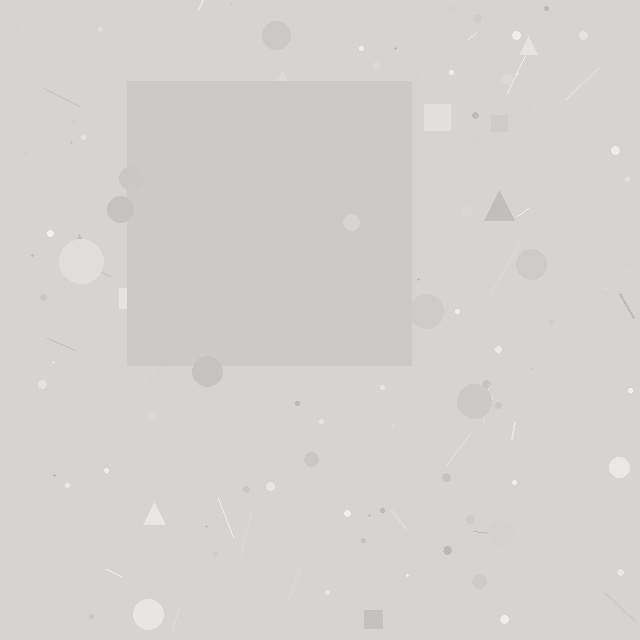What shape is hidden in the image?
A square is hidden in the image.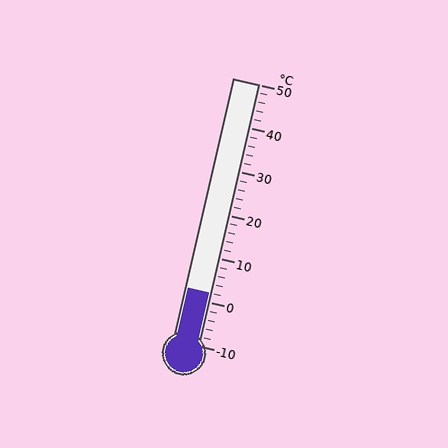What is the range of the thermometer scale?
The thermometer scale ranges from -10°C to 50°C.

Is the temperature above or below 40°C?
The temperature is below 40°C.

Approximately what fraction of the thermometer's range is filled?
The thermometer is filled to approximately 20% of its range.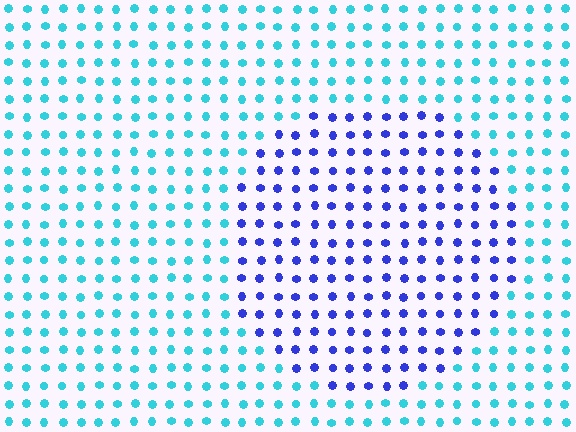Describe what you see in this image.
The image is filled with small cyan elements in a uniform arrangement. A circle-shaped region is visible where the elements are tinted to a slightly different hue, forming a subtle color boundary.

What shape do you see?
I see a circle.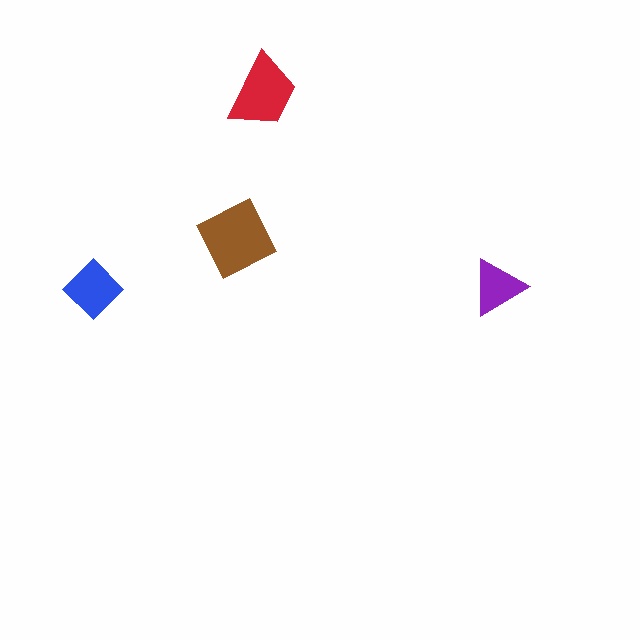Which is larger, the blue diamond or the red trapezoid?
The red trapezoid.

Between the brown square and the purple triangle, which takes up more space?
The brown square.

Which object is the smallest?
The purple triangle.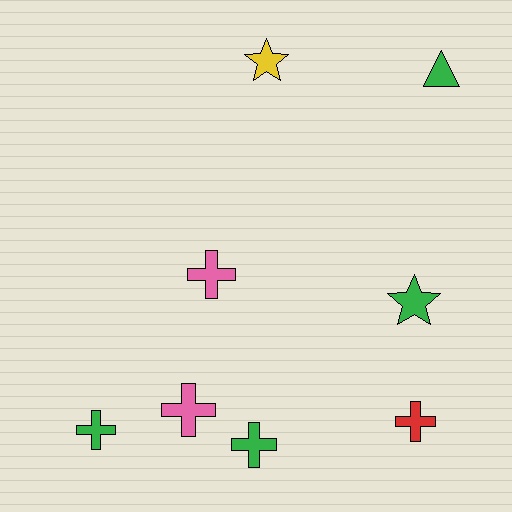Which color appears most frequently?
Green, with 4 objects.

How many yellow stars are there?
There is 1 yellow star.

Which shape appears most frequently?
Cross, with 5 objects.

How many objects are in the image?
There are 8 objects.